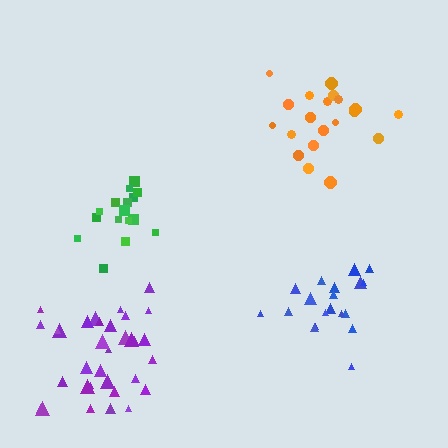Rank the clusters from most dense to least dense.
green, purple, blue, orange.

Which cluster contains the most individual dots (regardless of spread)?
Purple (34).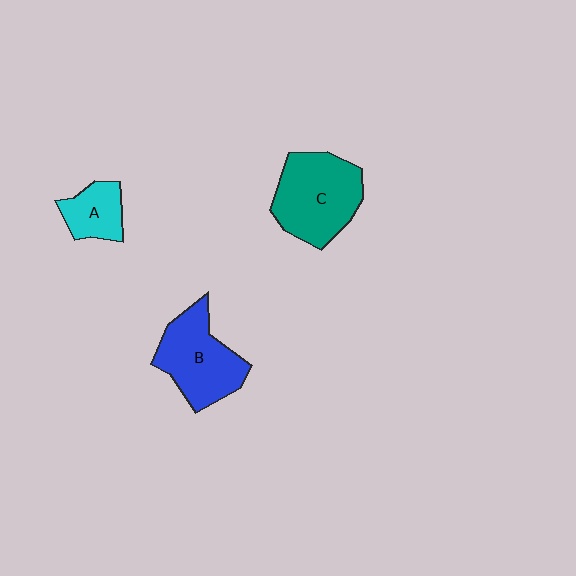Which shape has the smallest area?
Shape A (cyan).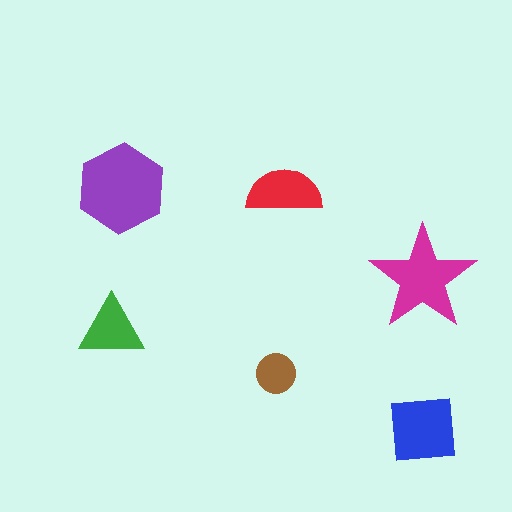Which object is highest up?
The purple hexagon is topmost.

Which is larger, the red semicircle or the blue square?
The blue square.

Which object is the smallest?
The brown circle.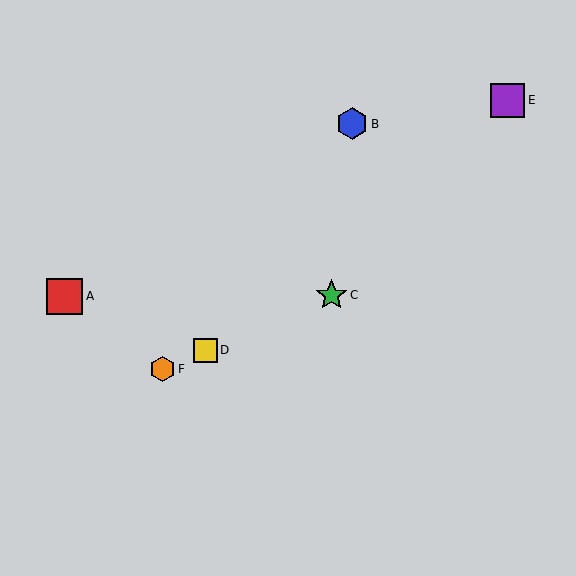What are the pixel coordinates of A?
Object A is at (65, 296).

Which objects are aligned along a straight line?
Objects C, D, F are aligned along a straight line.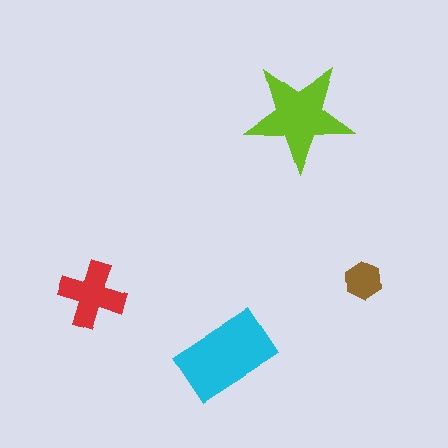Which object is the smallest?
The brown hexagon.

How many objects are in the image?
There are 4 objects in the image.